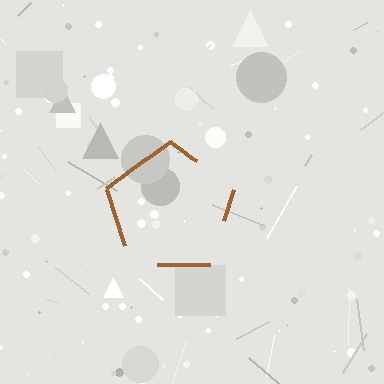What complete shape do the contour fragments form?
The contour fragments form a pentagon.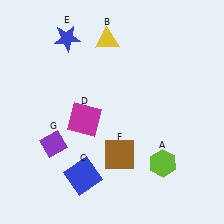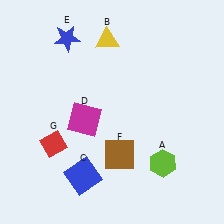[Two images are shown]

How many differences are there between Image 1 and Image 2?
There is 1 difference between the two images.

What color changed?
The diamond (G) changed from purple in Image 1 to red in Image 2.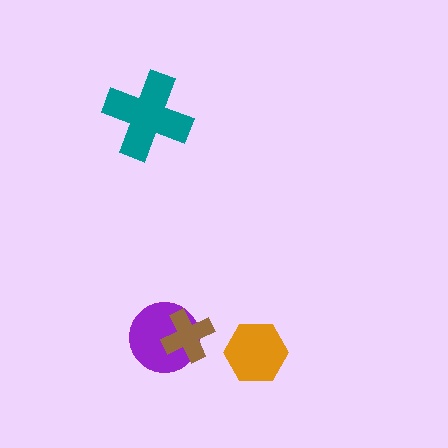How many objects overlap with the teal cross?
0 objects overlap with the teal cross.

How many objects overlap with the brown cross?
1 object overlaps with the brown cross.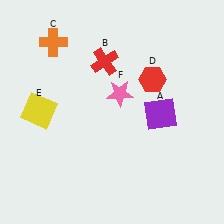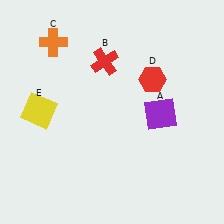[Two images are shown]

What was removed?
The pink star (F) was removed in Image 2.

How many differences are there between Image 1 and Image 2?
There is 1 difference between the two images.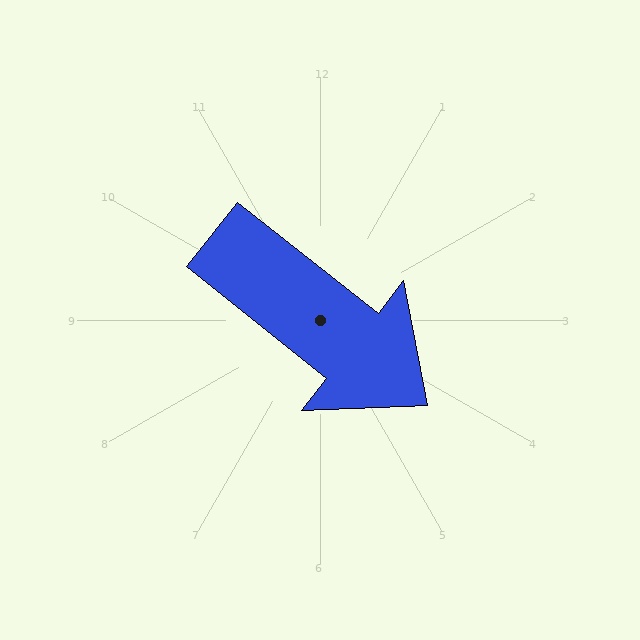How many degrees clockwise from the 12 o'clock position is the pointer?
Approximately 128 degrees.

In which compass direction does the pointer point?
Southeast.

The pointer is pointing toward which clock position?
Roughly 4 o'clock.